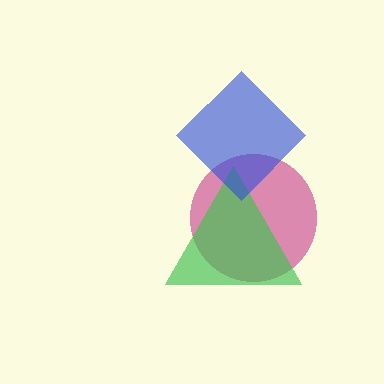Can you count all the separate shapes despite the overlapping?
Yes, there are 3 separate shapes.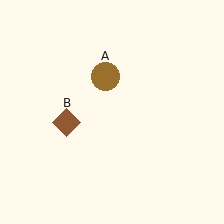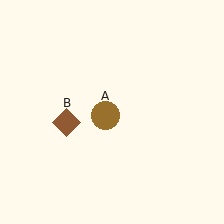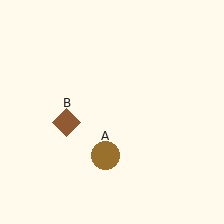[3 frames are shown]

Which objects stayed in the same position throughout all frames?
Brown diamond (object B) remained stationary.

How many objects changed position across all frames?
1 object changed position: brown circle (object A).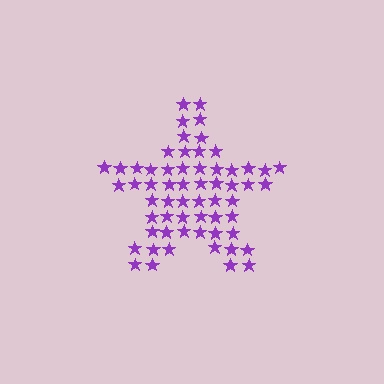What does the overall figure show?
The overall figure shows a star.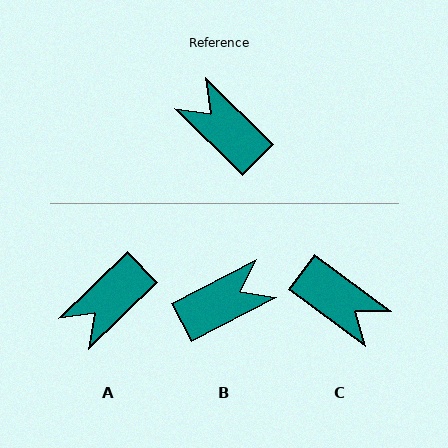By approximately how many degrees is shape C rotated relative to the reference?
Approximately 172 degrees clockwise.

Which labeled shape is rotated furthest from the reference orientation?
C, about 172 degrees away.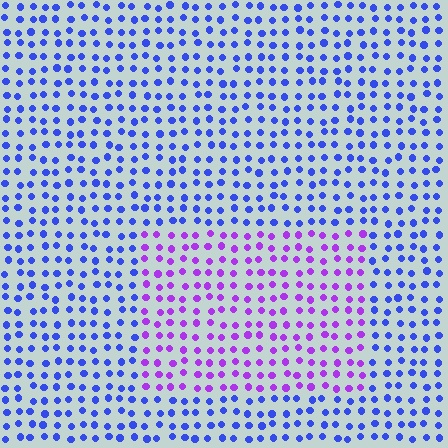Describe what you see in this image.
The image is filled with small blue elements in a uniform arrangement. A rectangle-shaped region is visible where the elements are tinted to a slightly different hue, forming a subtle color boundary.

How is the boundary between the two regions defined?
The boundary is defined purely by a slight shift in hue (about 49 degrees). Spacing, size, and orientation are identical on both sides.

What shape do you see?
I see a rectangle.